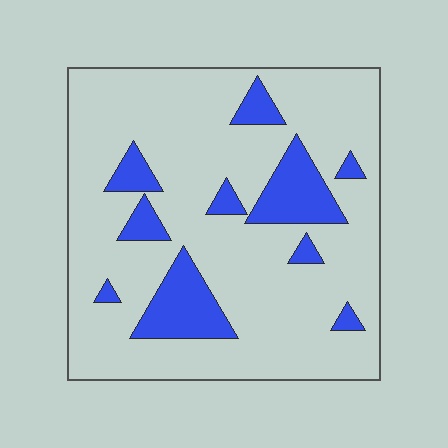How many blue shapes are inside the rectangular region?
10.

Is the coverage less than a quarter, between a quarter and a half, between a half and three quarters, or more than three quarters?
Less than a quarter.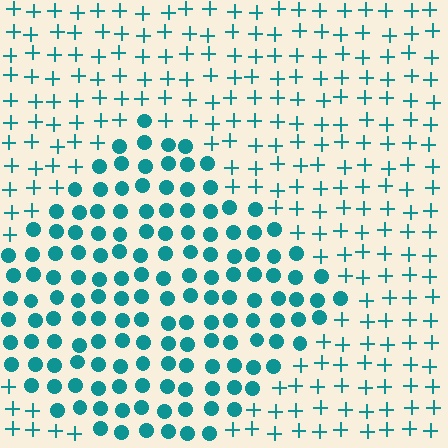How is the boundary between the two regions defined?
The boundary is defined by a change in element shape: circles inside vs. plus signs outside. All elements share the same color and spacing.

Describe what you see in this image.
The image is filled with small teal elements arranged in a uniform grid. A diamond-shaped region contains circles, while the surrounding area contains plus signs. The boundary is defined purely by the change in element shape.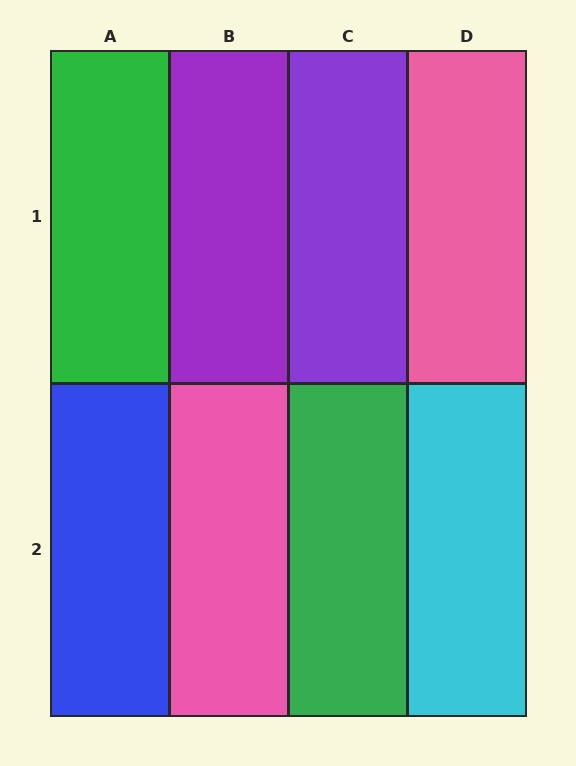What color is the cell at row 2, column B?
Pink.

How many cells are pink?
2 cells are pink.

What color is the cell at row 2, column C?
Green.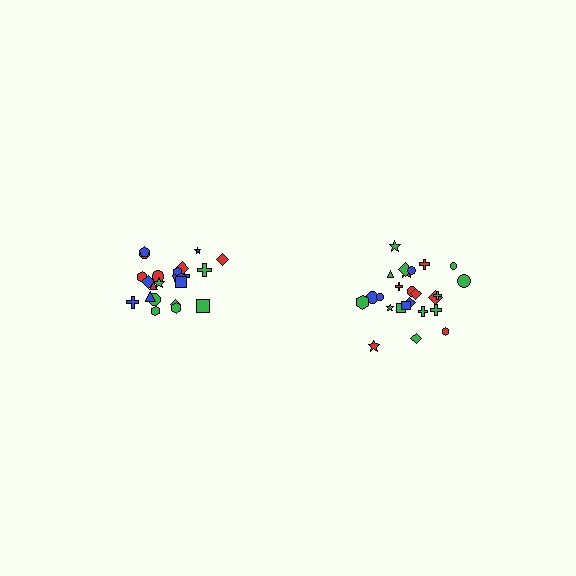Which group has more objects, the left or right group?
The right group.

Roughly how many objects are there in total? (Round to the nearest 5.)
Roughly 45 objects in total.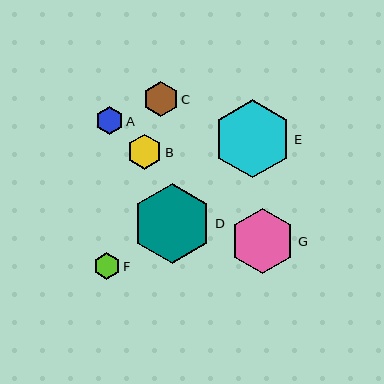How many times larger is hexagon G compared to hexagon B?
Hexagon G is approximately 1.8 times the size of hexagon B.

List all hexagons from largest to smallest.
From largest to smallest: D, E, G, B, C, A, F.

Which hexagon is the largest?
Hexagon D is the largest with a size of approximately 80 pixels.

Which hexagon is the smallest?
Hexagon F is the smallest with a size of approximately 27 pixels.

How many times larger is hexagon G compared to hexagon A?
Hexagon G is approximately 2.3 times the size of hexagon A.